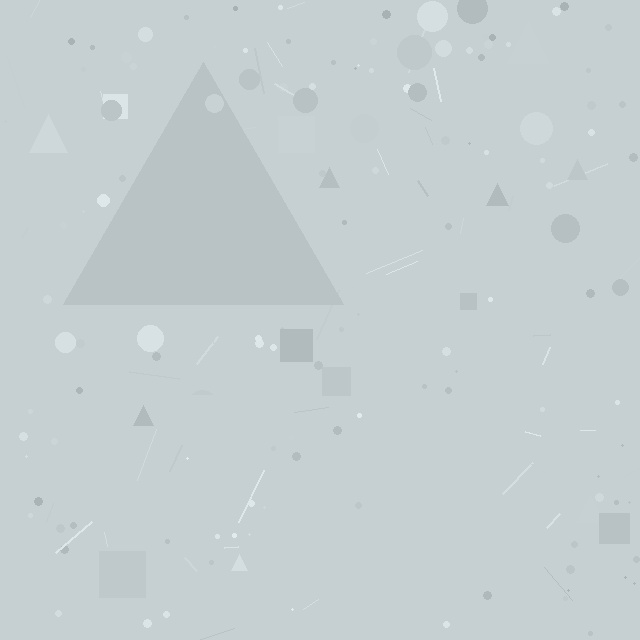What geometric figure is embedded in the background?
A triangle is embedded in the background.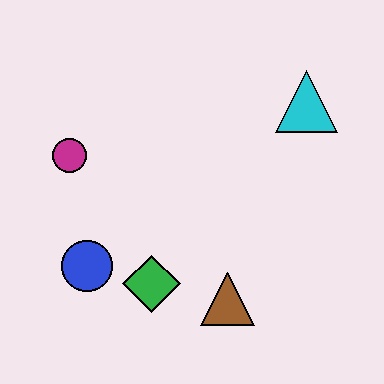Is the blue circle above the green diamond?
Yes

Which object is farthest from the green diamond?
The cyan triangle is farthest from the green diamond.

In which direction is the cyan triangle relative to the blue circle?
The cyan triangle is to the right of the blue circle.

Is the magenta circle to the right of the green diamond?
No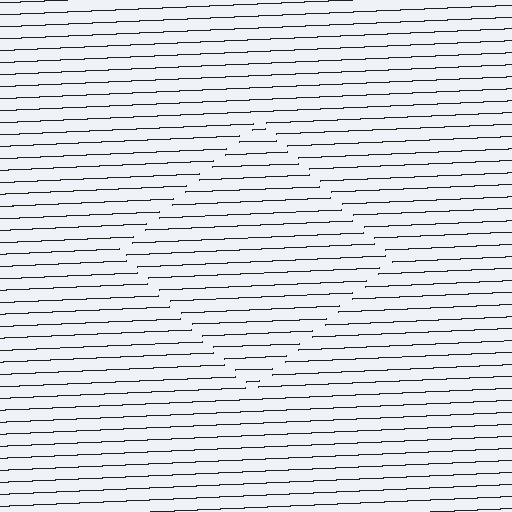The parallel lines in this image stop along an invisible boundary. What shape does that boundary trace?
An illusory square. The interior of the shape contains the same grating, shifted by half a period — the contour is defined by the phase discontinuity where line-ends from the inner and outer gratings abut.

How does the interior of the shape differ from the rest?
The interior of the shape contains the same grating, shifted by half a period — the contour is defined by the phase discontinuity where line-ends from the inner and outer gratings abut.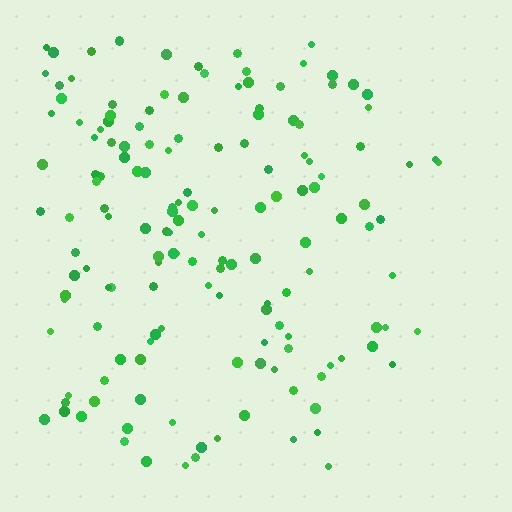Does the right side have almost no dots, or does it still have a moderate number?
Still a moderate number, just noticeably fewer than the left.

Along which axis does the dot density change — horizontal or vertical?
Horizontal.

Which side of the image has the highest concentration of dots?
The left.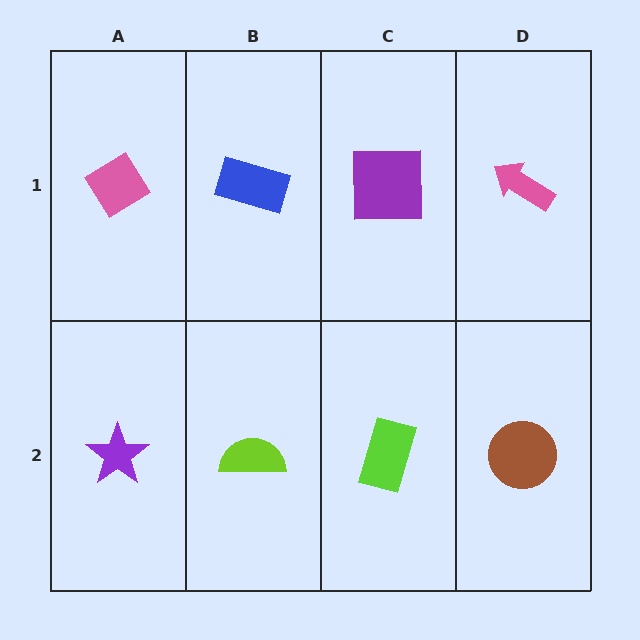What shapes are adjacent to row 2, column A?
A pink diamond (row 1, column A), a lime semicircle (row 2, column B).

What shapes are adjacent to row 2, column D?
A pink arrow (row 1, column D), a lime rectangle (row 2, column C).